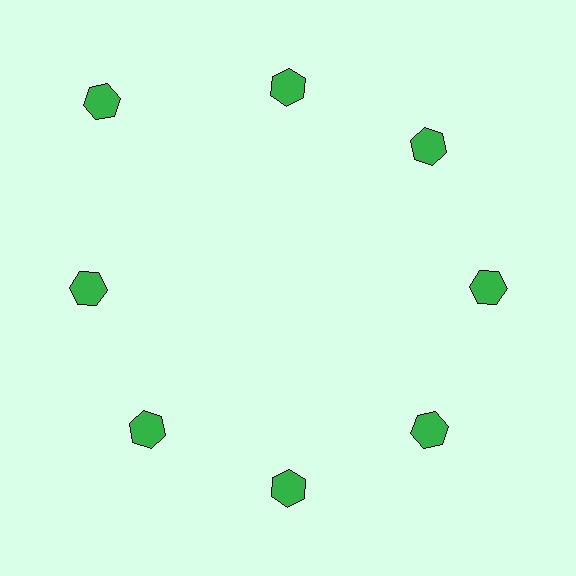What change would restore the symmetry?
The symmetry would be restored by moving it inward, back onto the ring so that all 8 hexagons sit at equal angles and equal distance from the center.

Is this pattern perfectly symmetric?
No. The 8 green hexagons are arranged in a ring, but one element near the 10 o'clock position is pushed outward from the center, breaking the 8-fold rotational symmetry.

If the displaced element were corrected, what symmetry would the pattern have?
It would have 8-fold rotational symmetry — the pattern would map onto itself every 45 degrees.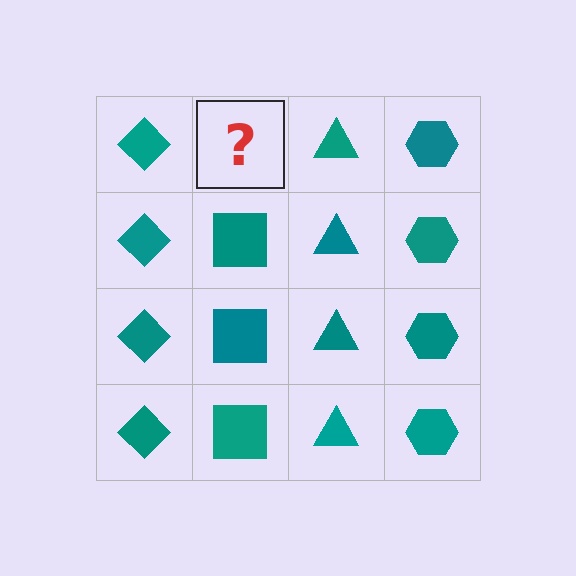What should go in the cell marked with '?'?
The missing cell should contain a teal square.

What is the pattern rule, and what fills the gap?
The rule is that each column has a consistent shape. The gap should be filled with a teal square.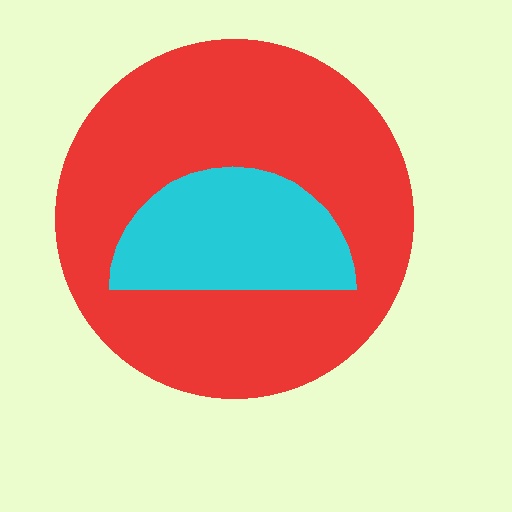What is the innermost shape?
The cyan semicircle.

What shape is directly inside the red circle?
The cyan semicircle.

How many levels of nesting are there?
2.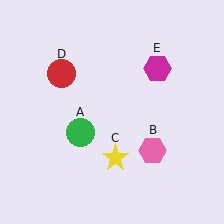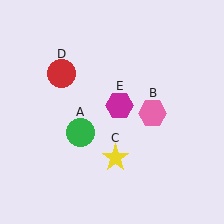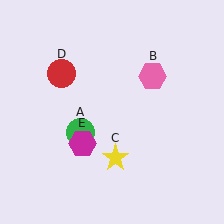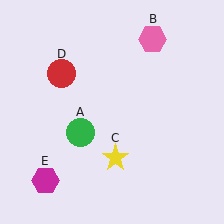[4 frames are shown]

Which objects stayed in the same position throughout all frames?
Green circle (object A) and yellow star (object C) and red circle (object D) remained stationary.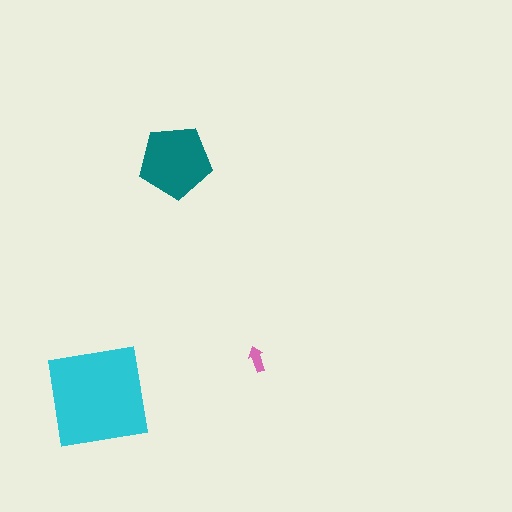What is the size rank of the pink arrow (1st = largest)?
3rd.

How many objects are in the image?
There are 3 objects in the image.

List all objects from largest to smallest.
The cyan square, the teal pentagon, the pink arrow.